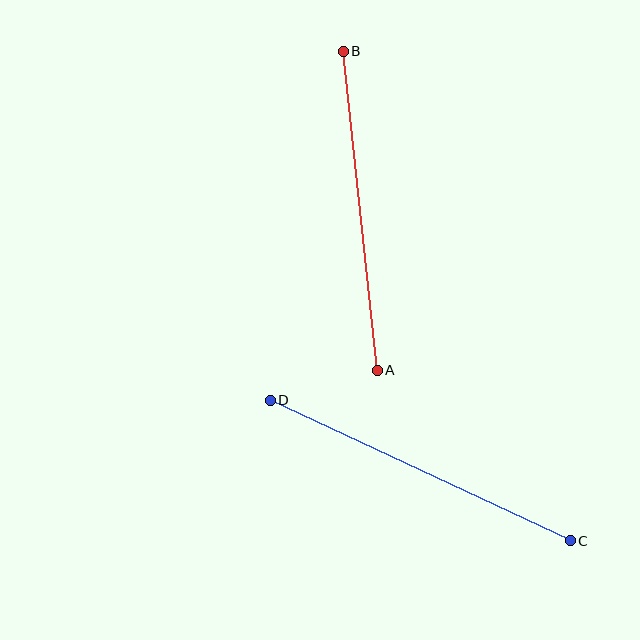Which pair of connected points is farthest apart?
Points C and D are farthest apart.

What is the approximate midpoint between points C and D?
The midpoint is at approximately (420, 470) pixels.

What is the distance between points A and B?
The distance is approximately 321 pixels.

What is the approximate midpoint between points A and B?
The midpoint is at approximately (360, 211) pixels.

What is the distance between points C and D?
The distance is approximately 331 pixels.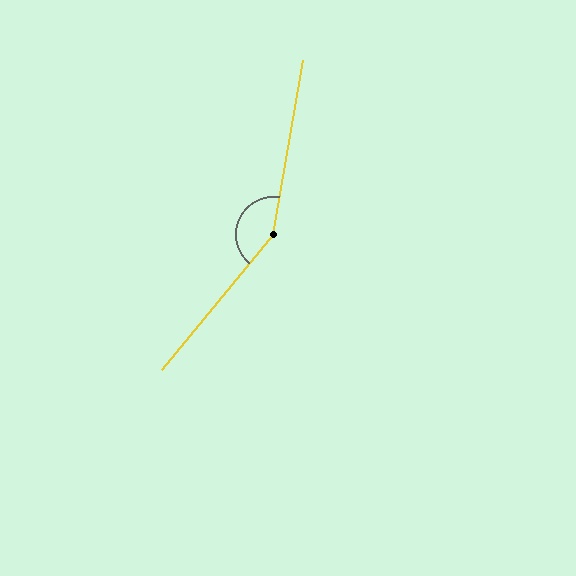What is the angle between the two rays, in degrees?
Approximately 150 degrees.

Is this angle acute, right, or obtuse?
It is obtuse.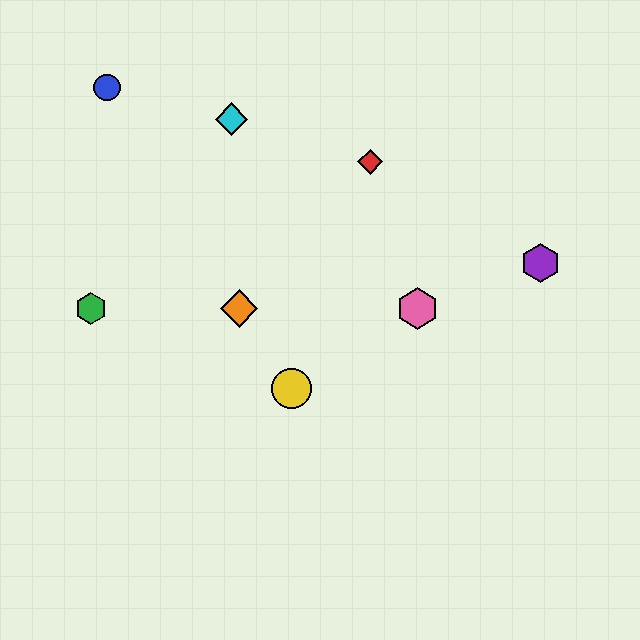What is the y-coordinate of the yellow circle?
The yellow circle is at y≈389.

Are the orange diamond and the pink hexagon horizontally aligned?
Yes, both are at y≈309.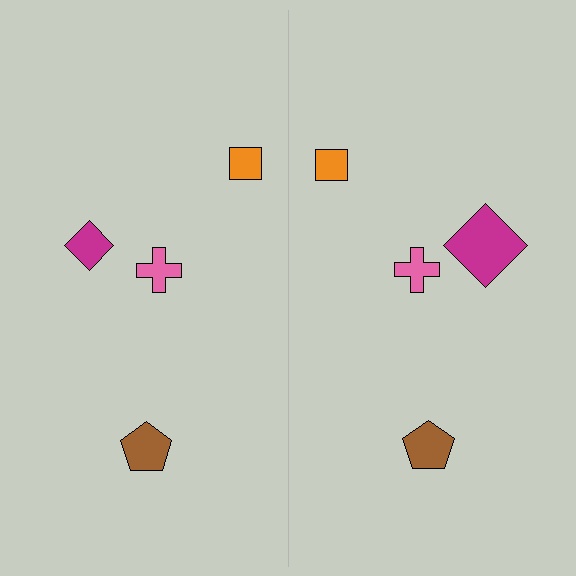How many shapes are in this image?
There are 8 shapes in this image.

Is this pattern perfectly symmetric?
No, the pattern is not perfectly symmetric. The magenta diamond on the right side has a different size than its mirror counterpart.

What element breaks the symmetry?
The magenta diamond on the right side has a different size than its mirror counterpart.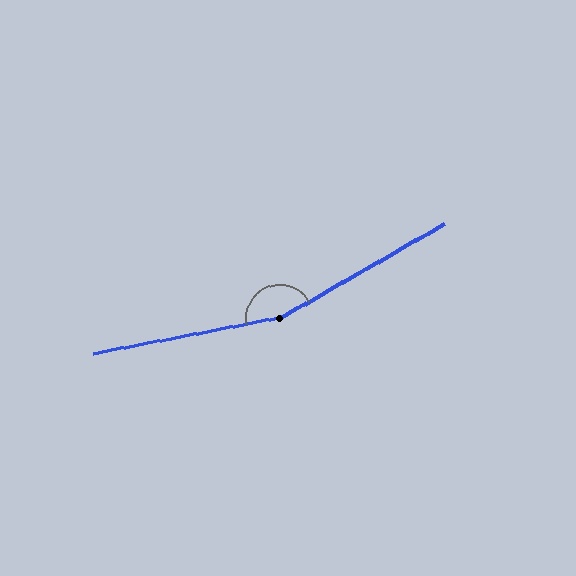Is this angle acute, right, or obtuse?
It is obtuse.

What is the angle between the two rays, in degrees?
Approximately 161 degrees.